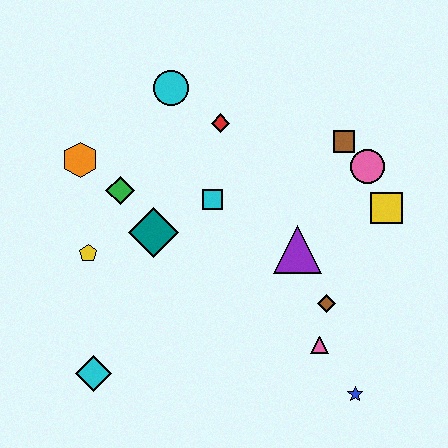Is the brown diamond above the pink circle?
No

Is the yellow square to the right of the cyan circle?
Yes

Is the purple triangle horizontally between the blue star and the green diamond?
Yes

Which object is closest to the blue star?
The pink triangle is closest to the blue star.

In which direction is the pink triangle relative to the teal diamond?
The pink triangle is to the right of the teal diamond.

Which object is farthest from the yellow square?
The cyan diamond is farthest from the yellow square.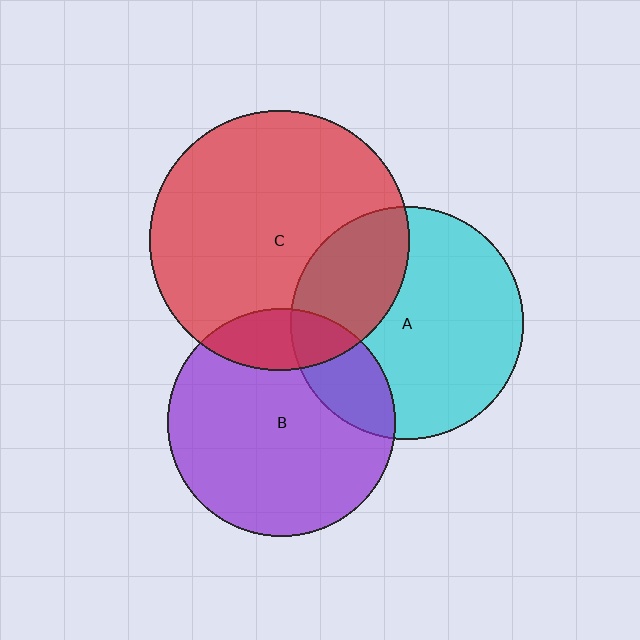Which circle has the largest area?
Circle C (red).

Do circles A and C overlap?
Yes.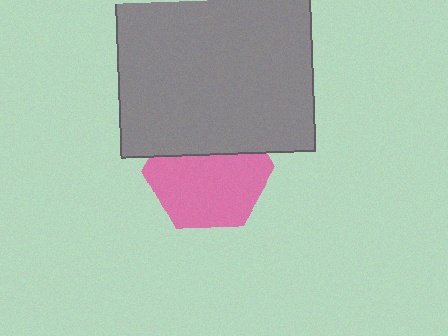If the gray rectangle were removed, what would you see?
You would see the complete pink hexagon.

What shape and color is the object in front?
The object in front is a gray rectangle.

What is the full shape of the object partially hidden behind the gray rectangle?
The partially hidden object is a pink hexagon.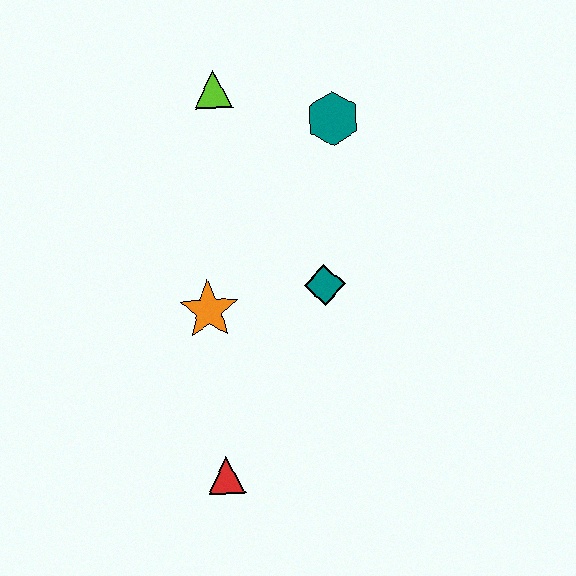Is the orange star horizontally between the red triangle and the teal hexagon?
No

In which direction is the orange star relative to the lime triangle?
The orange star is below the lime triangle.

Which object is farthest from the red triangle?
The lime triangle is farthest from the red triangle.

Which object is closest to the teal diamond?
The orange star is closest to the teal diamond.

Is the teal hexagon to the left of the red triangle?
No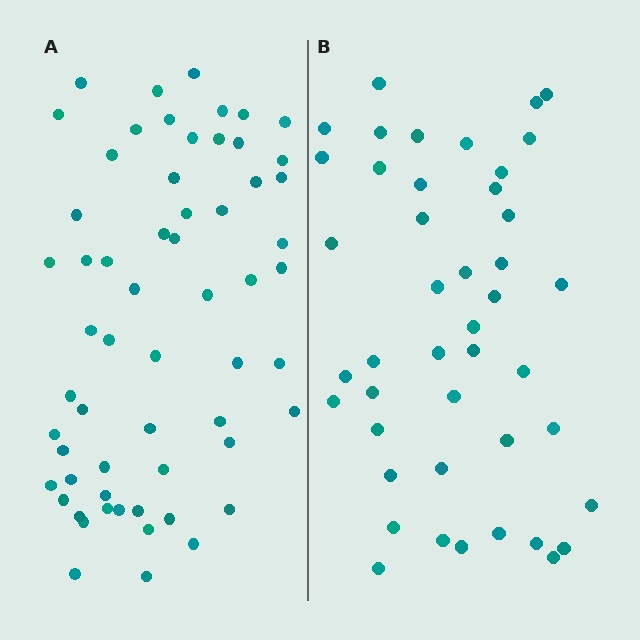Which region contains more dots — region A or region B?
Region A (the left region) has more dots.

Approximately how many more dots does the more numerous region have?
Region A has approximately 15 more dots than region B.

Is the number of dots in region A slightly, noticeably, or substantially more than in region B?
Region A has noticeably more, but not dramatically so. The ratio is roughly 1.4 to 1.